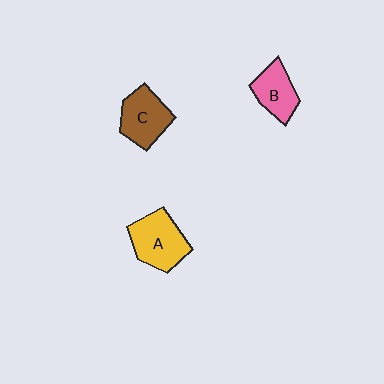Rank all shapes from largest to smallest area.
From largest to smallest: A (yellow), C (brown), B (pink).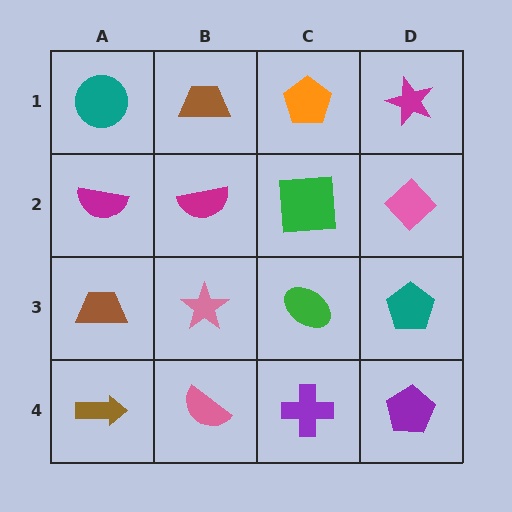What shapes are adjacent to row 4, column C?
A green ellipse (row 3, column C), a pink semicircle (row 4, column B), a purple pentagon (row 4, column D).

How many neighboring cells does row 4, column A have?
2.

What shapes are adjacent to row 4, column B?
A pink star (row 3, column B), a brown arrow (row 4, column A), a purple cross (row 4, column C).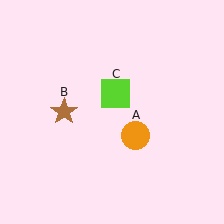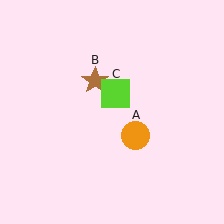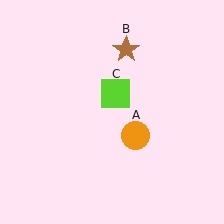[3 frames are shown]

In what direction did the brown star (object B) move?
The brown star (object B) moved up and to the right.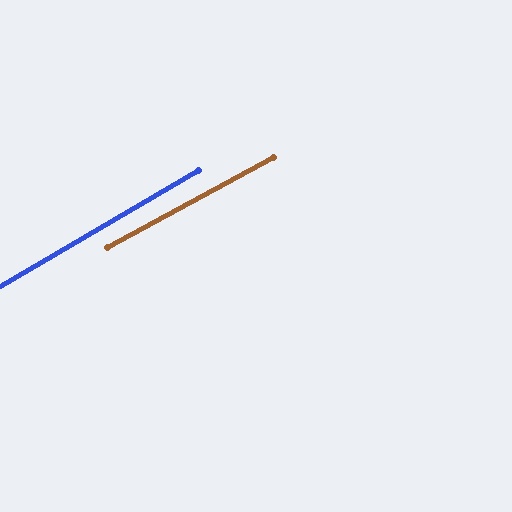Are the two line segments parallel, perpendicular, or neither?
Parallel — their directions differ by only 1.7°.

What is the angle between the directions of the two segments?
Approximately 2 degrees.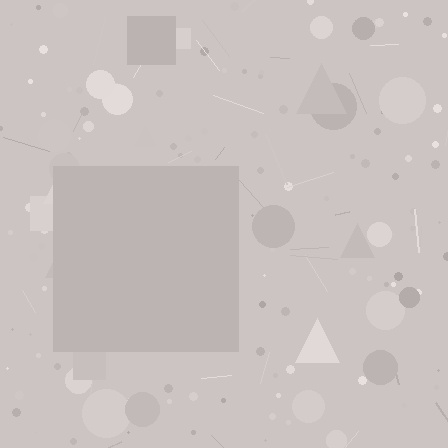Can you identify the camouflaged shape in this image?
The camouflaged shape is a square.